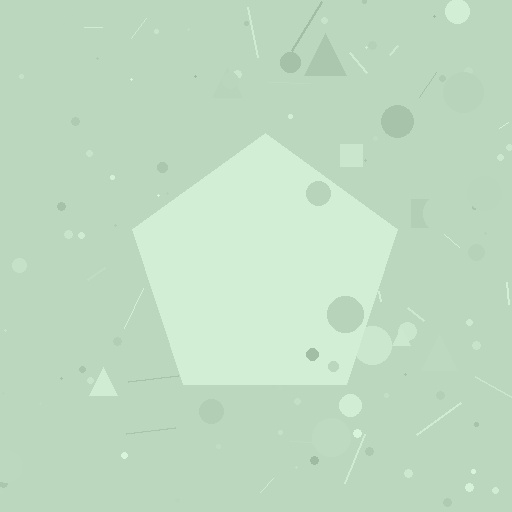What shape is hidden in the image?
A pentagon is hidden in the image.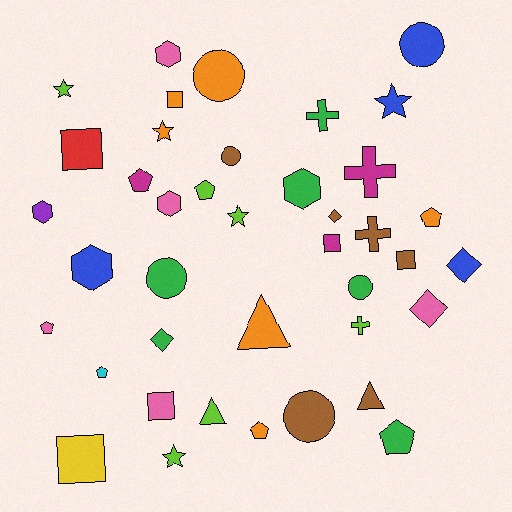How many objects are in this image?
There are 40 objects.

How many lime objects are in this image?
There are 6 lime objects.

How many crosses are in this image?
There are 4 crosses.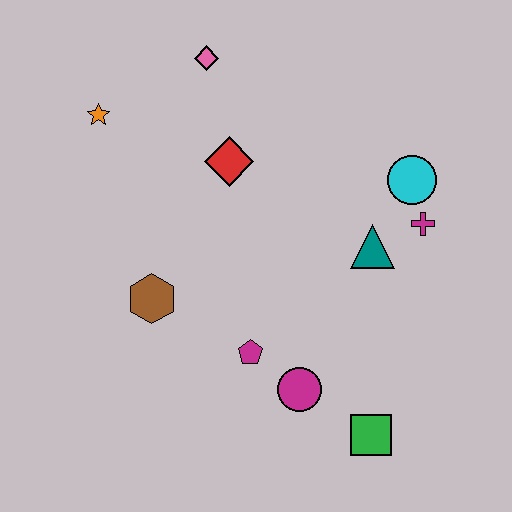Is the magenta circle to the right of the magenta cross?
No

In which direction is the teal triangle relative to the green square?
The teal triangle is above the green square.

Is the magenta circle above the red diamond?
No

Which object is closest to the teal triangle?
The magenta cross is closest to the teal triangle.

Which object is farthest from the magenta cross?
The orange star is farthest from the magenta cross.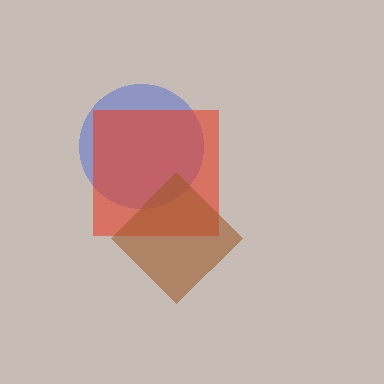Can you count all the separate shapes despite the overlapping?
Yes, there are 3 separate shapes.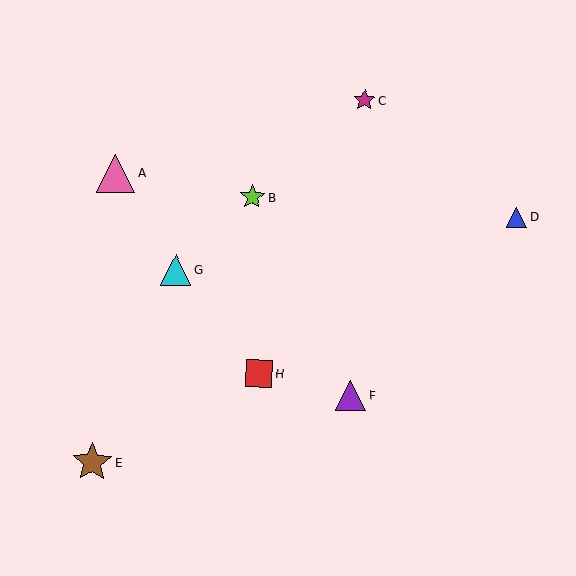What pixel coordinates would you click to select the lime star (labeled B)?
Click at (252, 197) to select the lime star B.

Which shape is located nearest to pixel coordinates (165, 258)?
The cyan triangle (labeled G) at (176, 270) is nearest to that location.